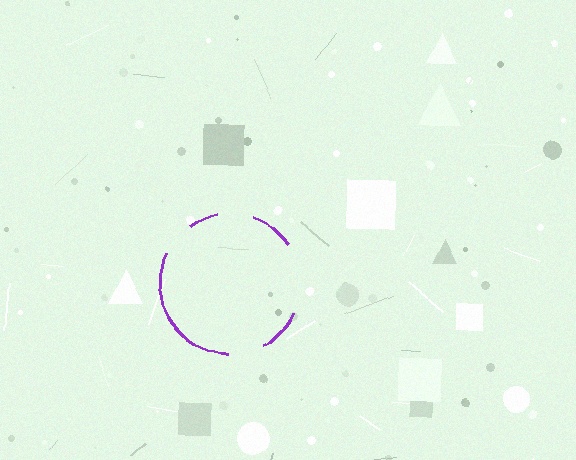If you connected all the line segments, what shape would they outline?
They would outline a circle.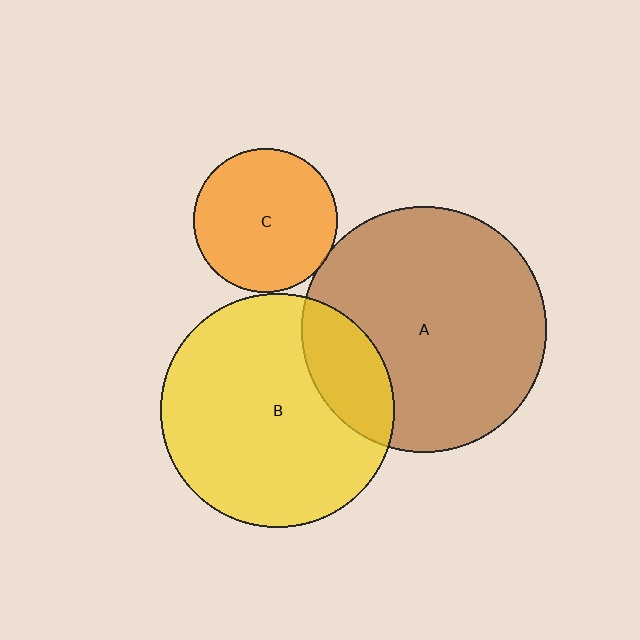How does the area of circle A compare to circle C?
Approximately 2.9 times.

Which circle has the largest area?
Circle A (brown).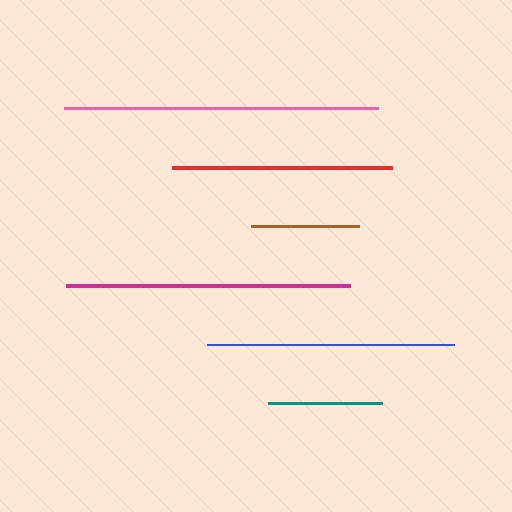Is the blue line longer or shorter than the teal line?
The blue line is longer than the teal line.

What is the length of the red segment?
The red segment is approximately 221 pixels long.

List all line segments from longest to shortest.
From longest to shortest: pink, magenta, blue, red, teal, brown.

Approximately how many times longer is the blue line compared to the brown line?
The blue line is approximately 2.3 times the length of the brown line.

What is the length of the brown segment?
The brown segment is approximately 108 pixels long.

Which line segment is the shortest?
The brown line is the shortest at approximately 108 pixels.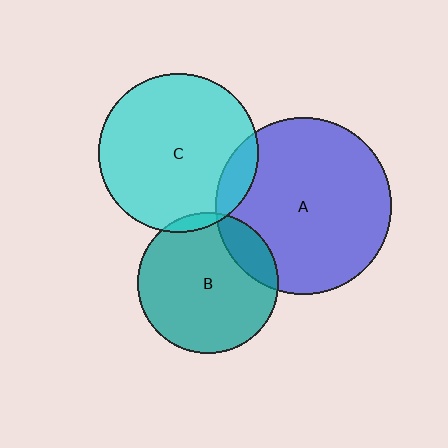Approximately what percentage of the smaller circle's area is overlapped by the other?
Approximately 5%.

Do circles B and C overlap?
Yes.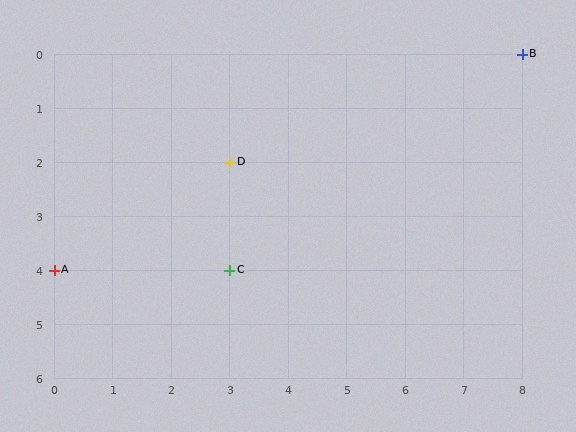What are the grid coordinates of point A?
Point A is at grid coordinates (0, 4).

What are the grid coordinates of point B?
Point B is at grid coordinates (8, 0).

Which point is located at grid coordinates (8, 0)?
Point B is at (8, 0).